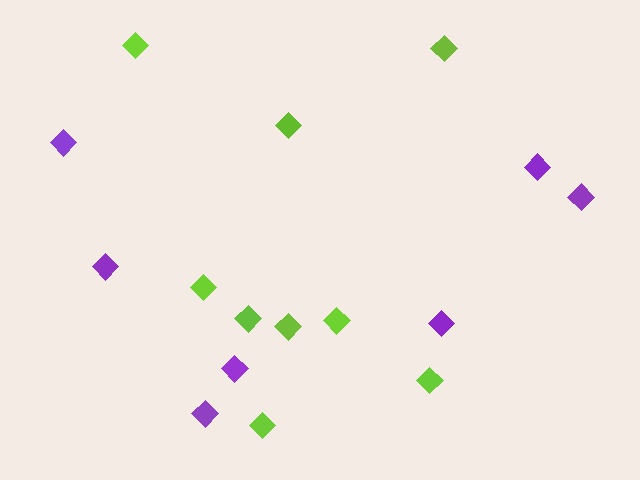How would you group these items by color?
There are 2 groups: one group of lime diamonds (9) and one group of purple diamonds (7).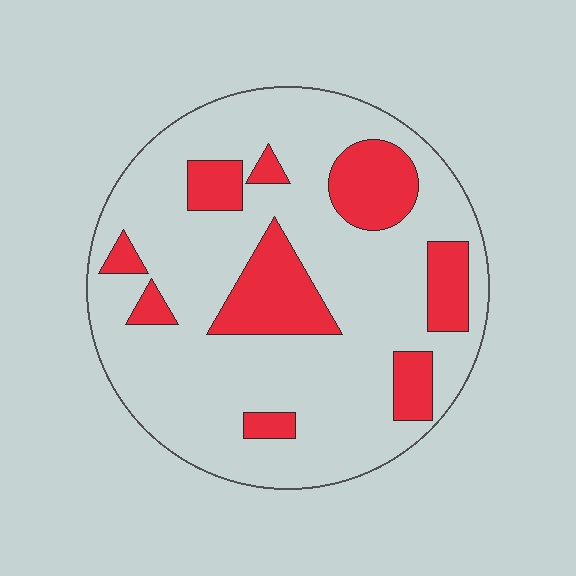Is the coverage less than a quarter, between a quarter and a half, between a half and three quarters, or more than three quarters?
Less than a quarter.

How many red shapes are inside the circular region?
9.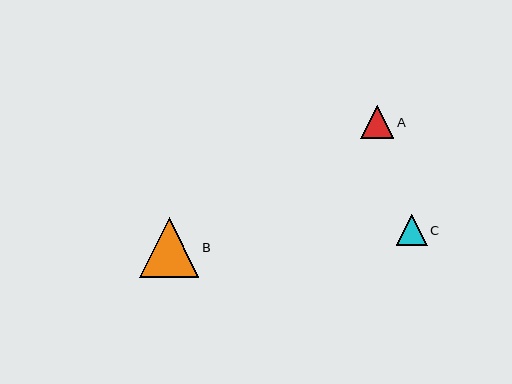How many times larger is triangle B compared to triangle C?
Triangle B is approximately 1.9 times the size of triangle C.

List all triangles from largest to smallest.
From largest to smallest: B, A, C.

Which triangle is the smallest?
Triangle C is the smallest with a size of approximately 31 pixels.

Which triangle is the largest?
Triangle B is the largest with a size of approximately 60 pixels.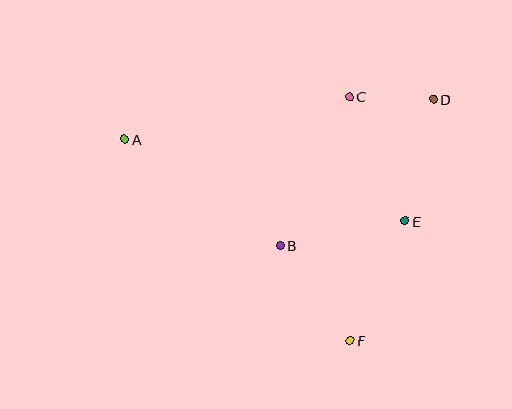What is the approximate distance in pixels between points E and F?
The distance between E and F is approximately 132 pixels.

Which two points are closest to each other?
Points C and D are closest to each other.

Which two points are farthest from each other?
Points A and D are farthest from each other.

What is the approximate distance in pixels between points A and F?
The distance between A and F is approximately 302 pixels.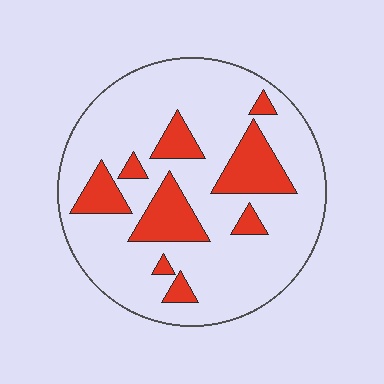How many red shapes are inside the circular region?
9.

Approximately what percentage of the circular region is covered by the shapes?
Approximately 20%.